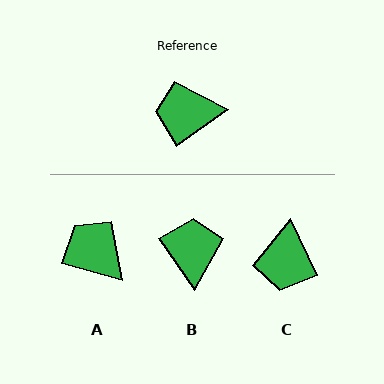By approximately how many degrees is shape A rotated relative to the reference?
Approximately 51 degrees clockwise.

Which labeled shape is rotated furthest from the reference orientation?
B, about 91 degrees away.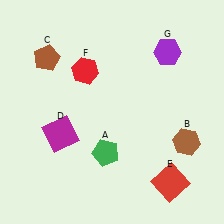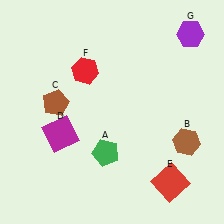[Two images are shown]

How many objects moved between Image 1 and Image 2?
2 objects moved between the two images.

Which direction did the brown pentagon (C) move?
The brown pentagon (C) moved down.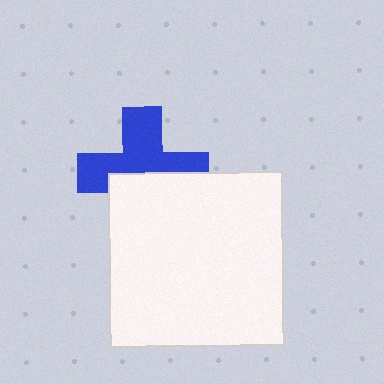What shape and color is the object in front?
The object in front is a white square.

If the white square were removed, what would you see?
You would see the complete blue cross.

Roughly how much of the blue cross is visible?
About half of it is visible (roughly 57%).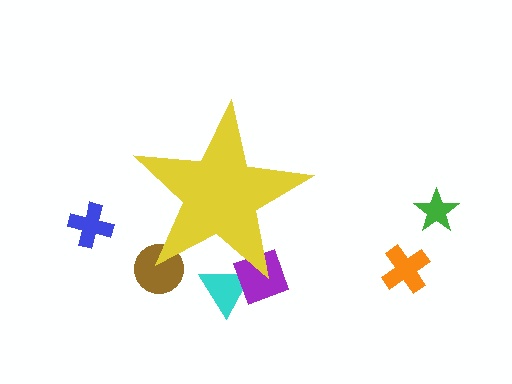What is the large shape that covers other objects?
A yellow star.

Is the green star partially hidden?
No, the green star is fully visible.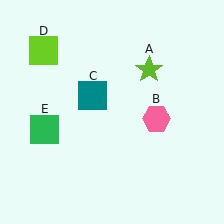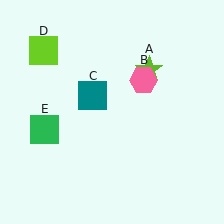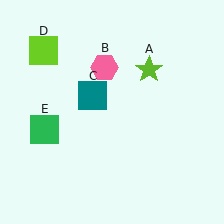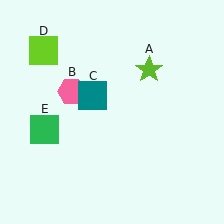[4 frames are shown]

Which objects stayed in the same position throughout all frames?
Lime star (object A) and teal square (object C) and lime square (object D) and green square (object E) remained stationary.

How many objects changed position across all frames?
1 object changed position: pink hexagon (object B).